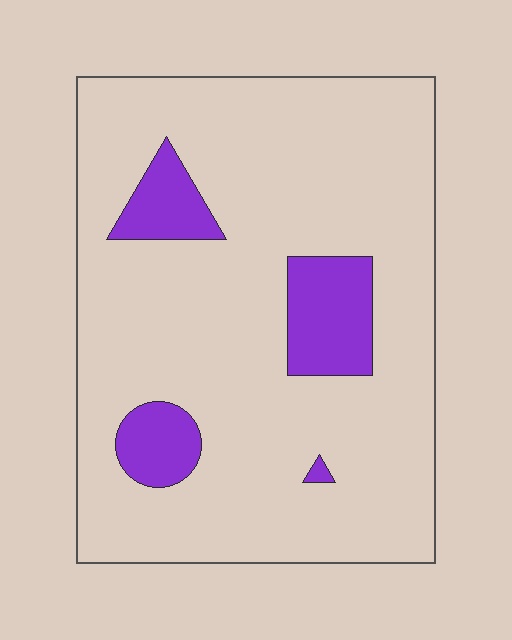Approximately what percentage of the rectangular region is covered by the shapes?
Approximately 15%.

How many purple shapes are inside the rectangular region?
4.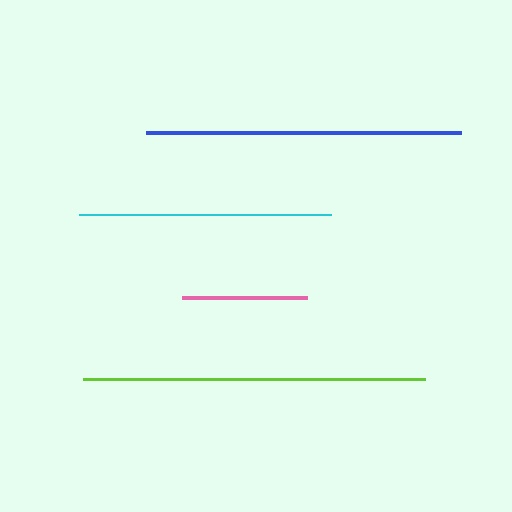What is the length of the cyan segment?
The cyan segment is approximately 252 pixels long.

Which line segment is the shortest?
The pink line is the shortest at approximately 124 pixels.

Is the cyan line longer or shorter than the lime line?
The lime line is longer than the cyan line.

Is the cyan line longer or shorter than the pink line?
The cyan line is longer than the pink line.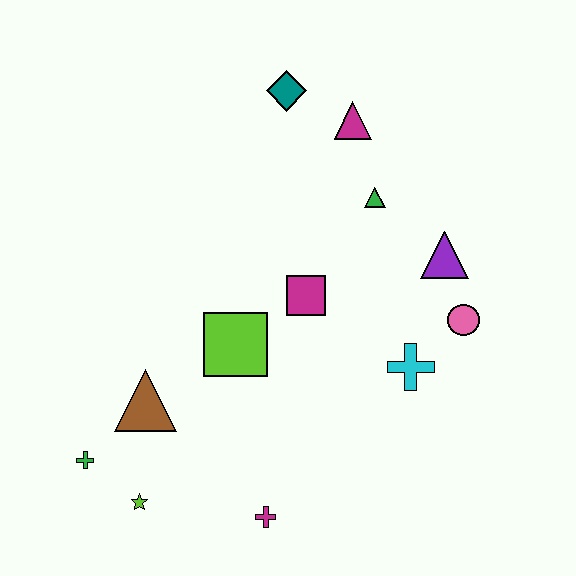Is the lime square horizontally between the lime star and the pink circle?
Yes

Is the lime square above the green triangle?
No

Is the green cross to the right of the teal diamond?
No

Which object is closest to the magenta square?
The lime square is closest to the magenta square.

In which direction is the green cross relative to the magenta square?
The green cross is to the left of the magenta square.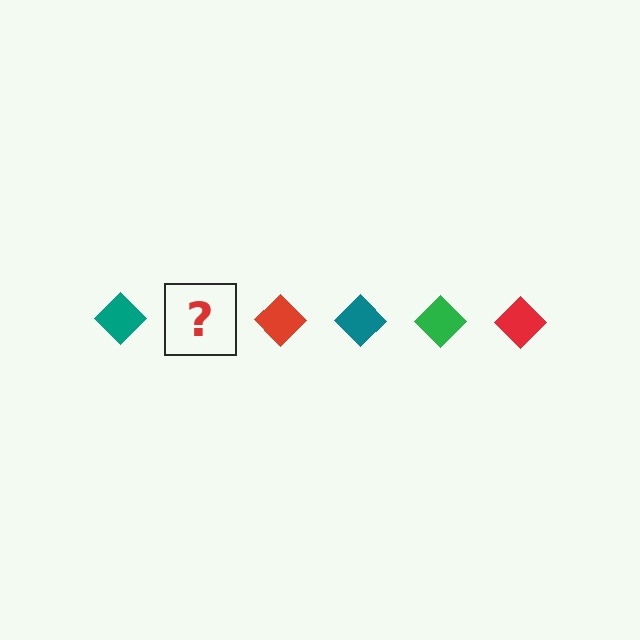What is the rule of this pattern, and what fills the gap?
The rule is that the pattern cycles through teal, green, red diamonds. The gap should be filled with a green diamond.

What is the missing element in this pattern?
The missing element is a green diamond.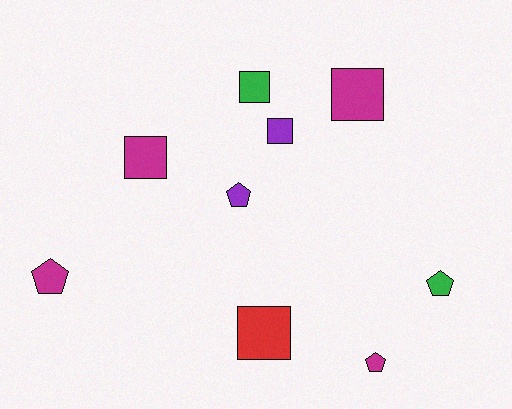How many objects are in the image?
There are 9 objects.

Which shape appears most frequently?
Square, with 5 objects.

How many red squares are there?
There is 1 red square.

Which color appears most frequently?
Magenta, with 4 objects.